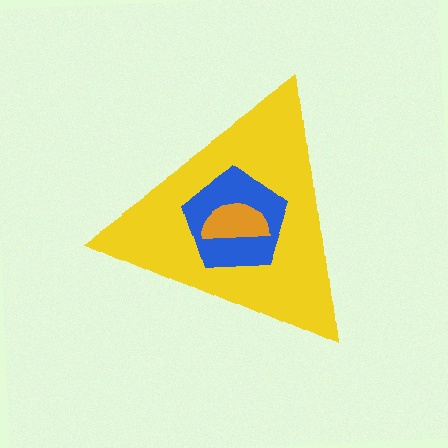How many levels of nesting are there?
3.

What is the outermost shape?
The yellow triangle.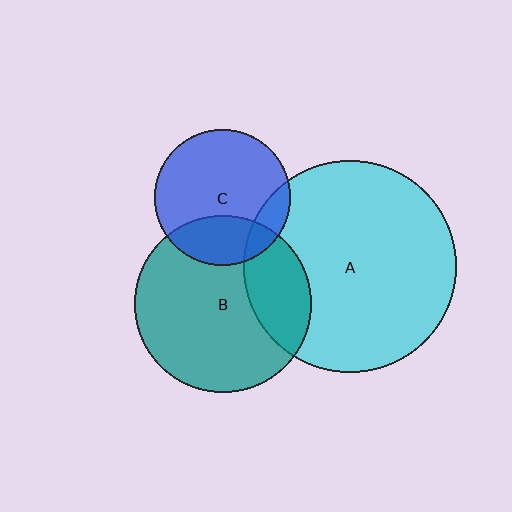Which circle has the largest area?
Circle A (cyan).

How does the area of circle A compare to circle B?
Approximately 1.4 times.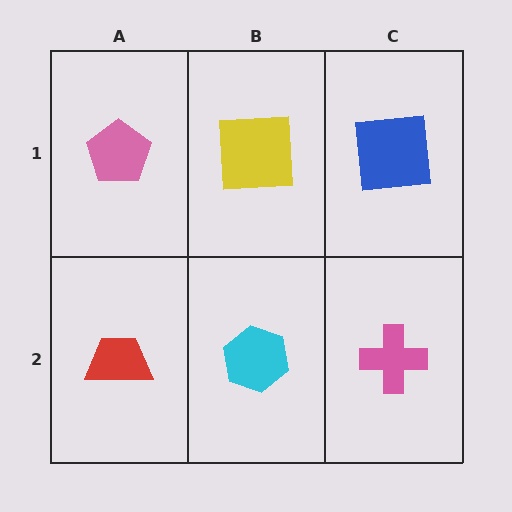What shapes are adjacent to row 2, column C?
A blue square (row 1, column C), a cyan hexagon (row 2, column B).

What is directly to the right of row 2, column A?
A cyan hexagon.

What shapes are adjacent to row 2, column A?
A pink pentagon (row 1, column A), a cyan hexagon (row 2, column B).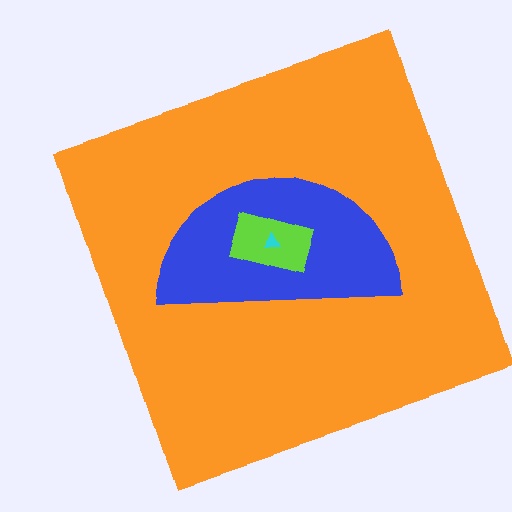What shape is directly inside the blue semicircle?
The lime rectangle.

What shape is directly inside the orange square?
The blue semicircle.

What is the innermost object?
The cyan triangle.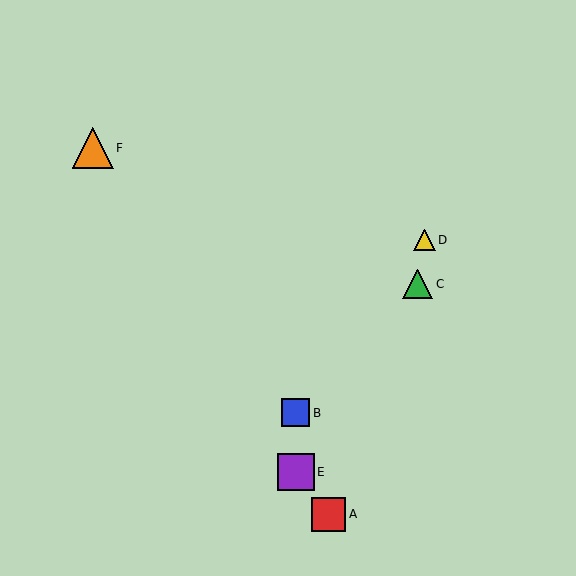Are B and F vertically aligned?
No, B is at x≈296 and F is at x≈93.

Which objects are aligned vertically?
Objects B, E are aligned vertically.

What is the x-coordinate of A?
Object A is at x≈328.